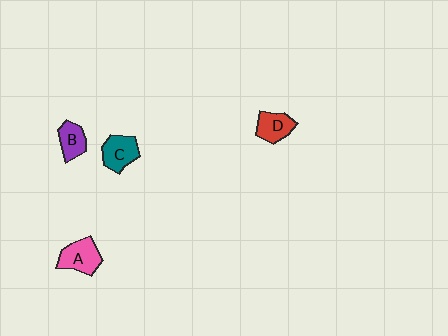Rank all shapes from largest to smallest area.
From largest to smallest: A (pink), C (teal), D (red), B (purple).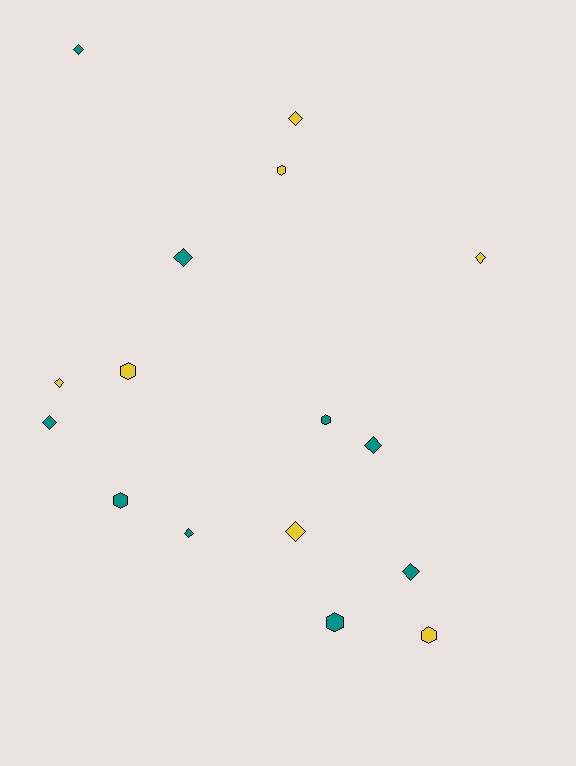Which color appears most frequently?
Teal, with 9 objects.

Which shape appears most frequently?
Diamond, with 10 objects.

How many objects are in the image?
There are 16 objects.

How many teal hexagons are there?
There are 3 teal hexagons.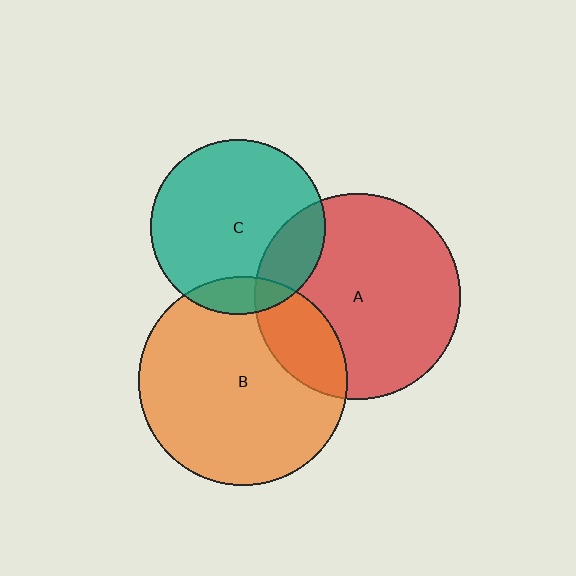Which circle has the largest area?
Circle B (orange).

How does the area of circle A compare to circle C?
Approximately 1.4 times.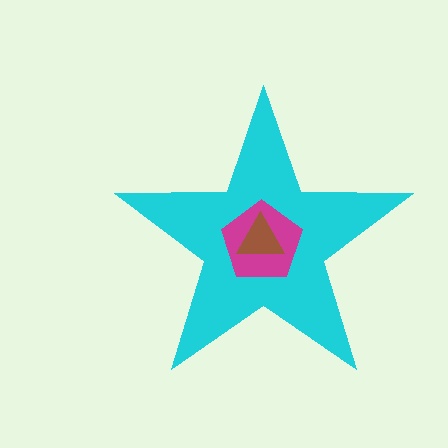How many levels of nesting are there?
3.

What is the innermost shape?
The brown triangle.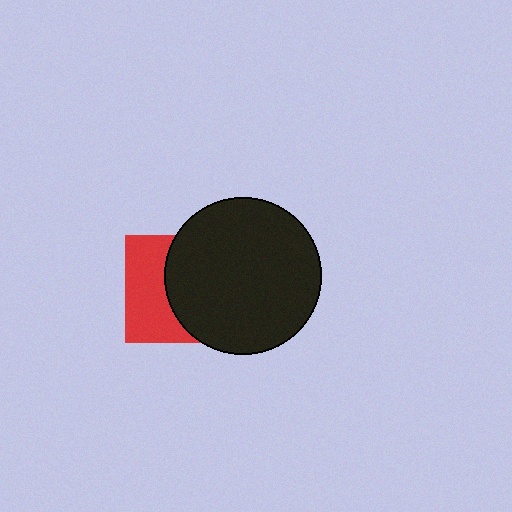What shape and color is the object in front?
The object in front is a black circle.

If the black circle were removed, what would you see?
You would see the complete red square.